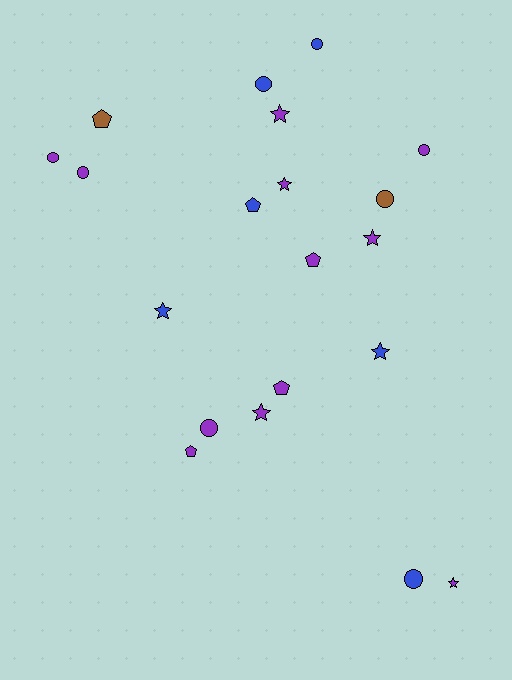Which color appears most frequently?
Purple, with 12 objects.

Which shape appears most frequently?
Circle, with 8 objects.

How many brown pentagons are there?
There is 1 brown pentagon.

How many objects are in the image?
There are 20 objects.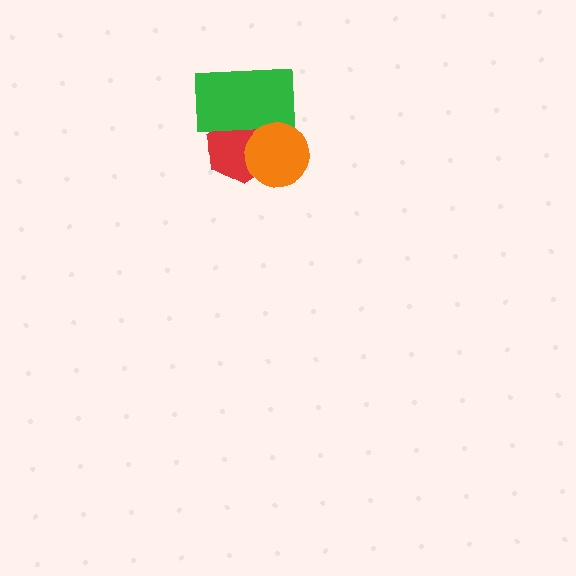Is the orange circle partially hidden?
No, no other shape covers it.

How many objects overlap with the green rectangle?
2 objects overlap with the green rectangle.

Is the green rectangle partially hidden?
Yes, it is partially covered by another shape.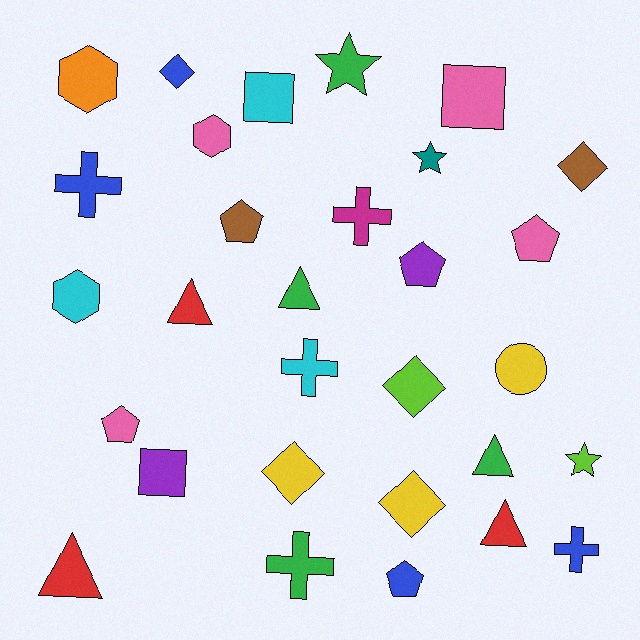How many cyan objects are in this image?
There are 3 cyan objects.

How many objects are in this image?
There are 30 objects.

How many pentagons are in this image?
There are 5 pentagons.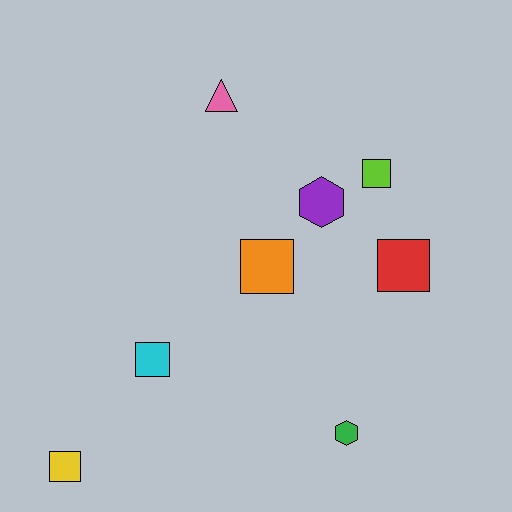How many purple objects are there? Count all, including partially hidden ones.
There is 1 purple object.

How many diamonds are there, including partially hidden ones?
There are no diamonds.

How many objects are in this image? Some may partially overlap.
There are 8 objects.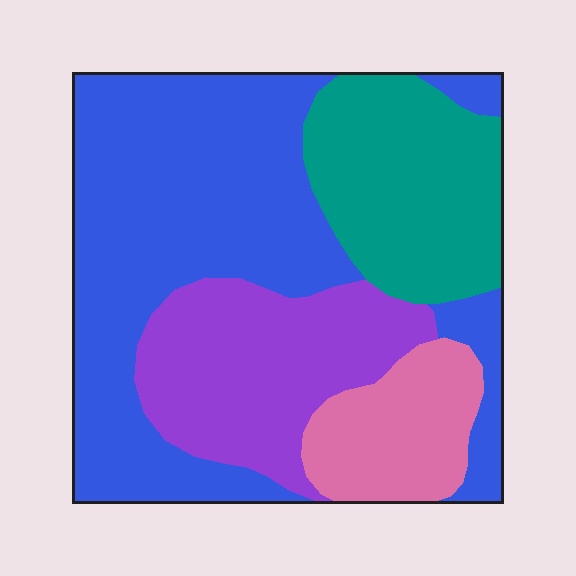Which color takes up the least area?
Pink, at roughly 10%.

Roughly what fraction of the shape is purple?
Purple covers roughly 20% of the shape.